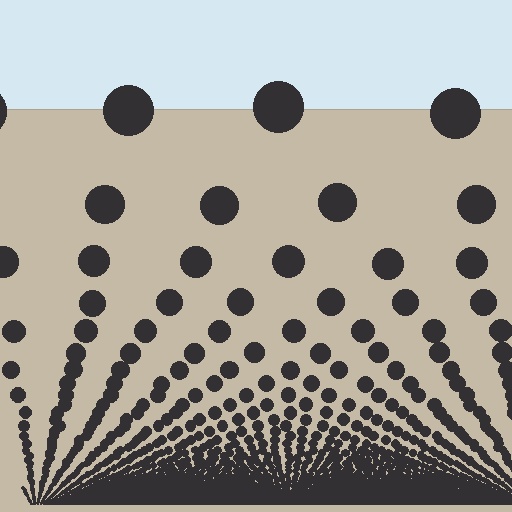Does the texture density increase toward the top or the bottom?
Density increases toward the bottom.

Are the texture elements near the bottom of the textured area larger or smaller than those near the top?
Smaller. The gradient is inverted — elements near the bottom are smaller and denser.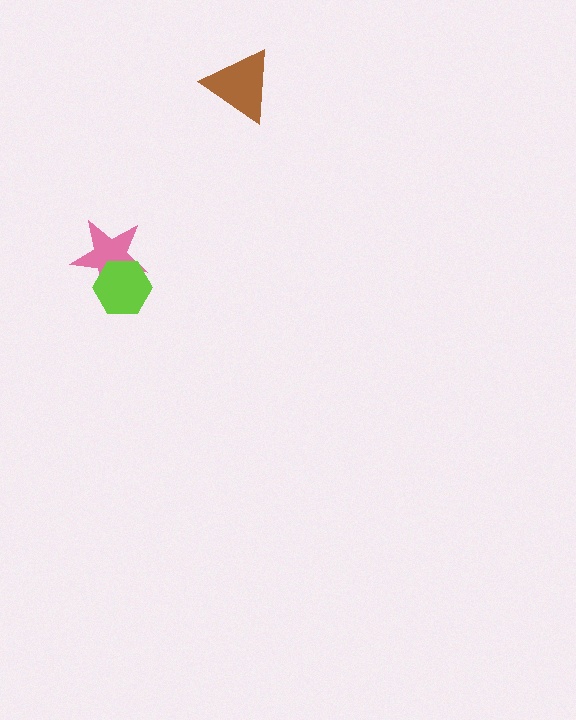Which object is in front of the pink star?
The lime hexagon is in front of the pink star.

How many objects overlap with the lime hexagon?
1 object overlaps with the lime hexagon.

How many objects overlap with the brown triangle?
0 objects overlap with the brown triangle.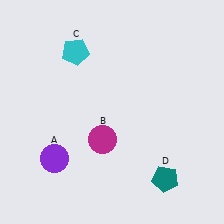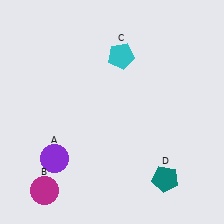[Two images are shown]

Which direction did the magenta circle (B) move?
The magenta circle (B) moved left.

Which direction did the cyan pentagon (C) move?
The cyan pentagon (C) moved right.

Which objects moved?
The objects that moved are: the magenta circle (B), the cyan pentagon (C).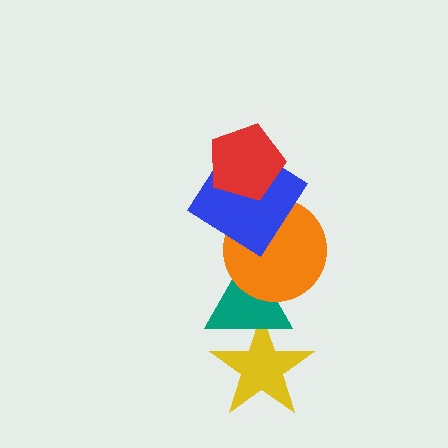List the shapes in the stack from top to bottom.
From top to bottom: the red pentagon, the blue diamond, the orange circle, the teal triangle, the yellow star.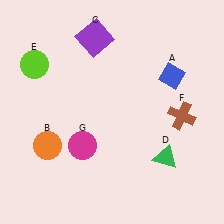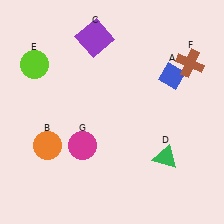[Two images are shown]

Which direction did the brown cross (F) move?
The brown cross (F) moved up.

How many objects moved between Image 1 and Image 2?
1 object moved between the two images.